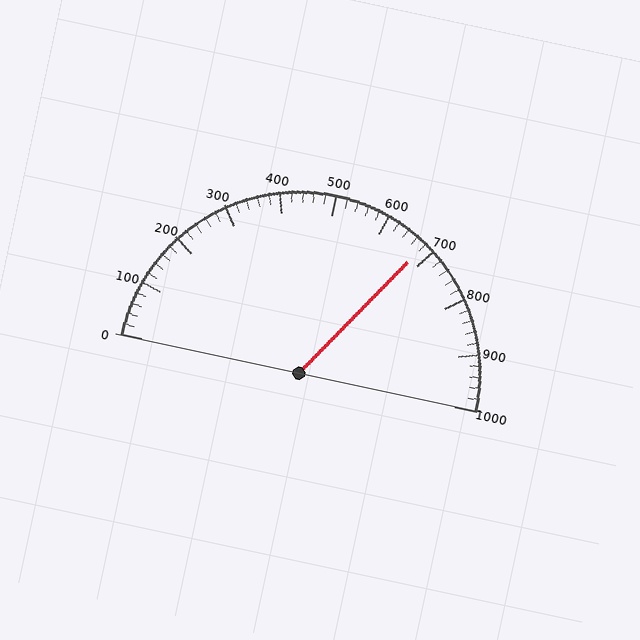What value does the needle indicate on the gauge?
The needle indicates approximately 680.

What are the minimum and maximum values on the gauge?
The gauge ranges from 0 to 1000.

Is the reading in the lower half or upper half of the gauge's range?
The reading is in the upper half of the range (0 to 1000).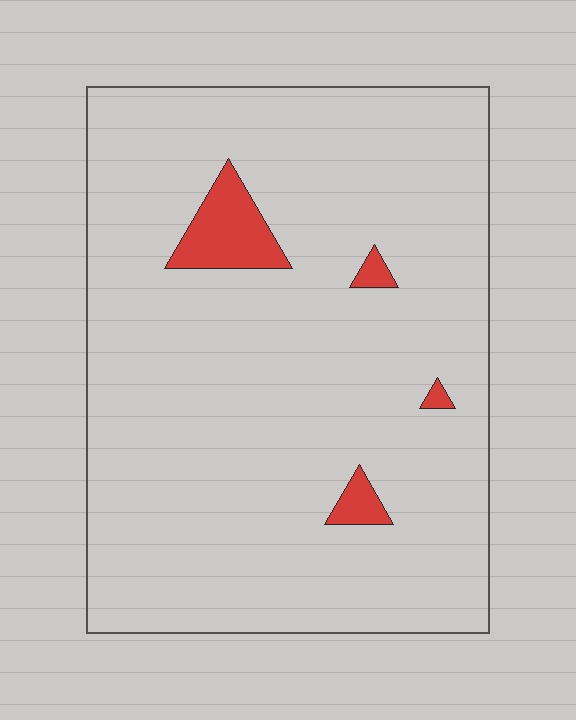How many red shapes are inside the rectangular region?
4.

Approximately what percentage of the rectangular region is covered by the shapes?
Approximately 5%.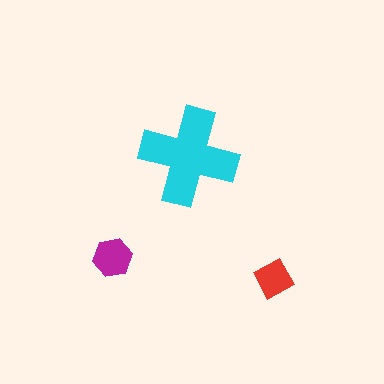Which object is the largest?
The cyan cross.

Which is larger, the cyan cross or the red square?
The cyan cross.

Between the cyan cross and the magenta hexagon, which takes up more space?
The cyan cross.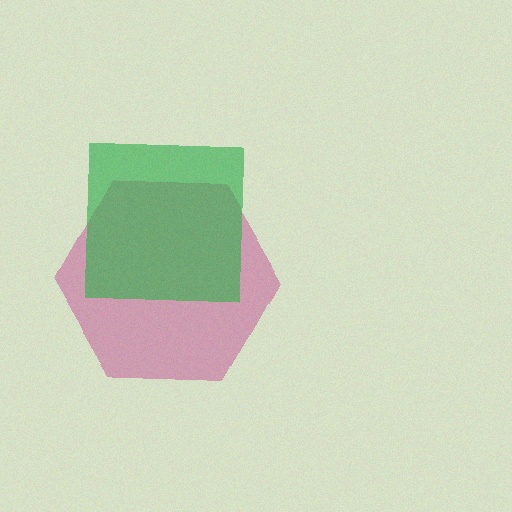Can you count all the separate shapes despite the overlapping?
Yes, there are 2 separate shapes.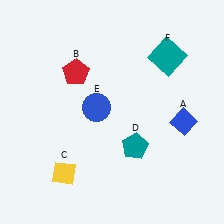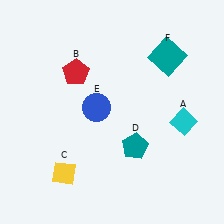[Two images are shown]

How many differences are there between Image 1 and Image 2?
There is 1 difference between the two images.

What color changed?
The diamond (A) changed from blue in Image 1 to cyan in Image 2.